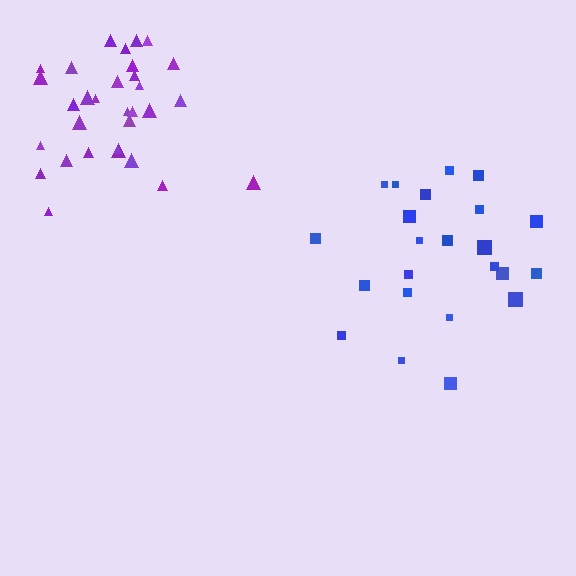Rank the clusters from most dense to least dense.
purple, blue.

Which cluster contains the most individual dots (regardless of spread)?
Purple (31).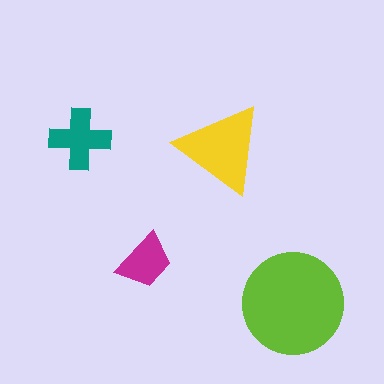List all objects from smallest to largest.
The magenta trapezoid, the teal cross, the yellow triangle, the lime circle.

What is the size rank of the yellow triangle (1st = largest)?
2nd.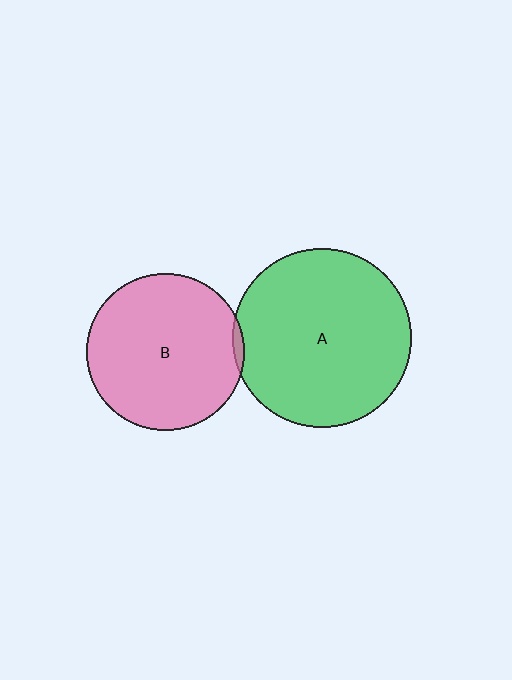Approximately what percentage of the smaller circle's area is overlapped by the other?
Approximately 5%.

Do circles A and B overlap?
Yes.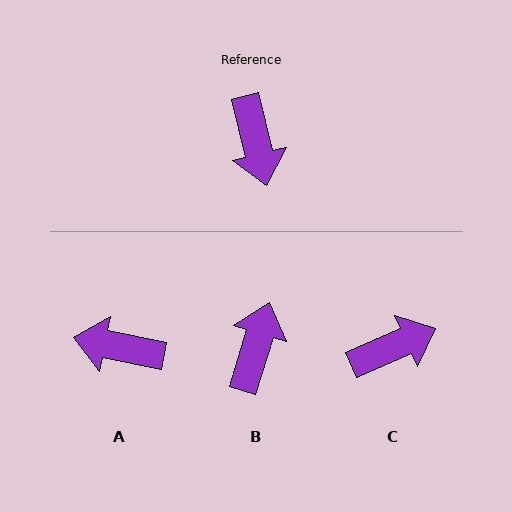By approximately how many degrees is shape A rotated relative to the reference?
Approximately 115 degrees clockwise.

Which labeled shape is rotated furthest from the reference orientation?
B, about 150 degrees away.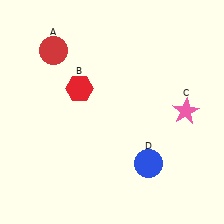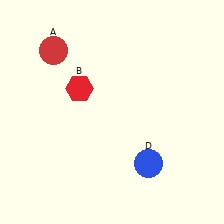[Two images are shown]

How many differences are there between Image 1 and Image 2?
There is 1 difference between the two images.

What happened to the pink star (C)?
The pink star (C) was removed in Image 2. It was in the top-right area of Image 1.